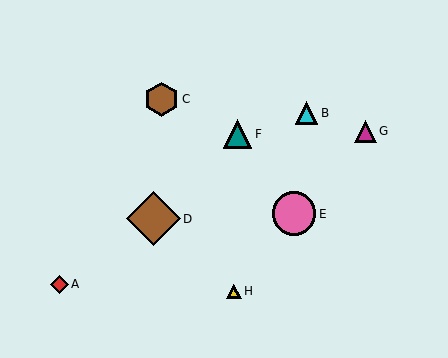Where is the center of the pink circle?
The center of the pink circle is at (294, 214).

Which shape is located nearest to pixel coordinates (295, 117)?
The cyan triangle (labeled B) at (307, 113) is nearest to that location.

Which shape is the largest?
The brown diamond (labeled D) is the largest.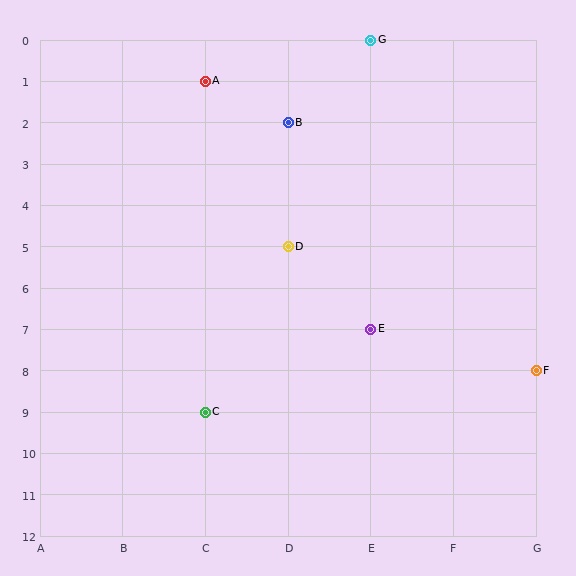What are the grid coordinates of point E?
Point E is at grid coordinates (E, 7).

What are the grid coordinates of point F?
Point F is at grid coordinates (G, 8).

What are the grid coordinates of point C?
Point C is at grid coordinates (C, 9).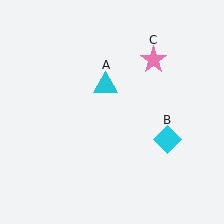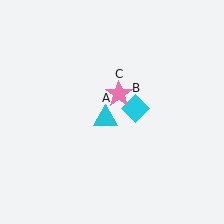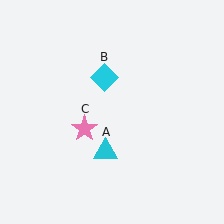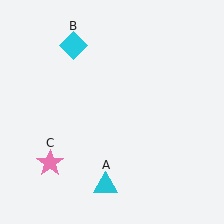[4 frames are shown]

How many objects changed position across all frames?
3 objects changed position: cyan triangle (object A), cyan diamond (object B), pink star (object C).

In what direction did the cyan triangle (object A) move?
The cyan triangle (object A) moved down.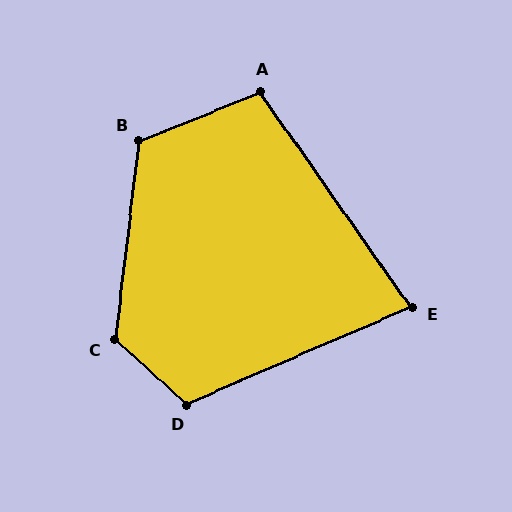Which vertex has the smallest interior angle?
E, at approximately 78 degrees.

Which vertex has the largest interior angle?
C, at approximately 125 degrees.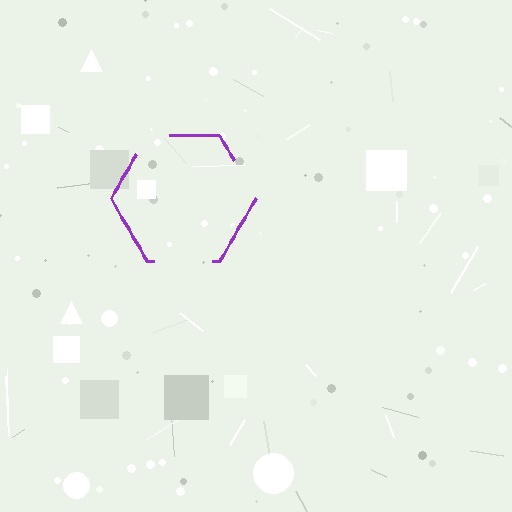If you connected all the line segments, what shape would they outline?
They would outline a hexagon.